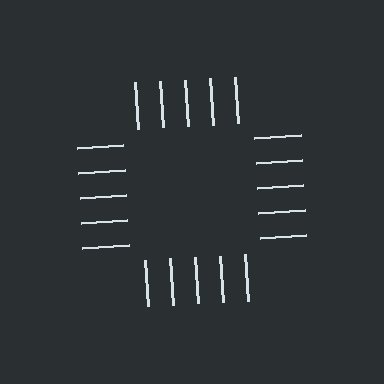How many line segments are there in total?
20 — 5 along each of the 4 edges.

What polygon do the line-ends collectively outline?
An illusory square — the line segments terminate on its edges but no continuous stroke is drawn.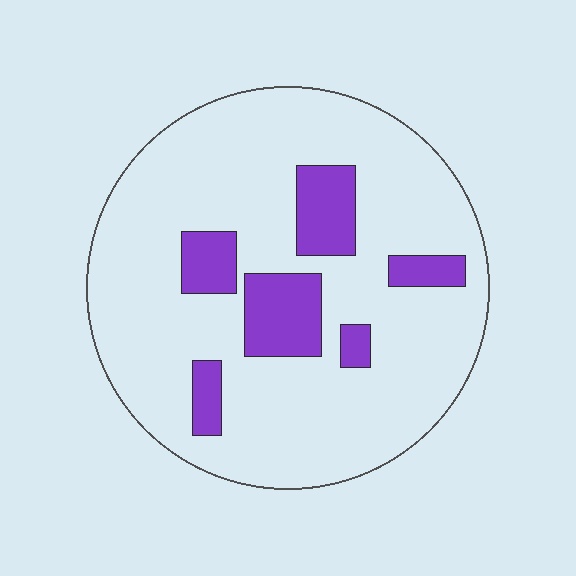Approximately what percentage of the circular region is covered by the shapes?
Approximately 15%.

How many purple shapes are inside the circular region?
6.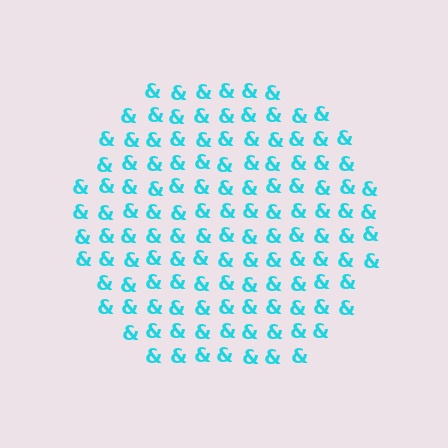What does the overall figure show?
The overall figure shows a circle.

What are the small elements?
The small elements are ampersands.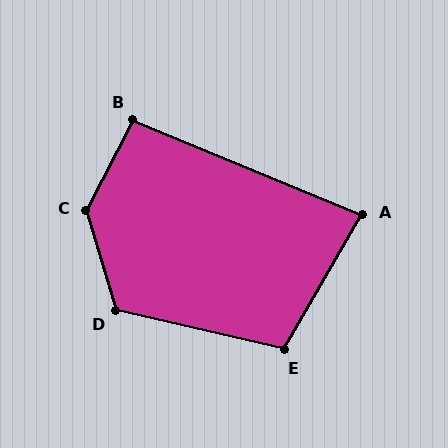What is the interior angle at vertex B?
Approximately 95 degrees (approximately right).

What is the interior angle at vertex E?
Approximately 107 degrees (obtuse).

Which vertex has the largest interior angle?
C, at approximately 136 degrees.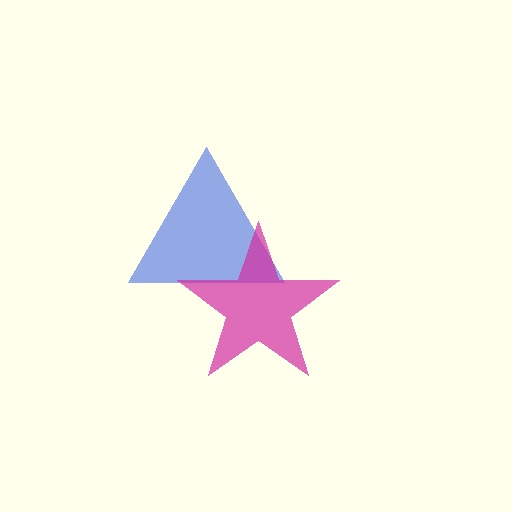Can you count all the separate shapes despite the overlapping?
Yes, there are 2 separate shapes.